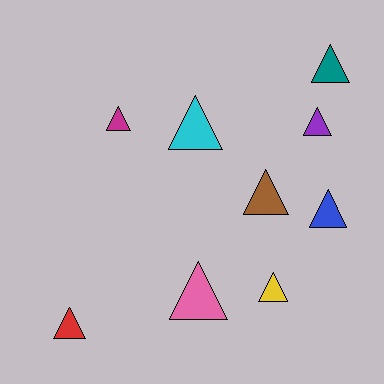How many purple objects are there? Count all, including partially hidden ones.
There is 1 purple object.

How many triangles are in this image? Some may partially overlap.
There are 9 triangles.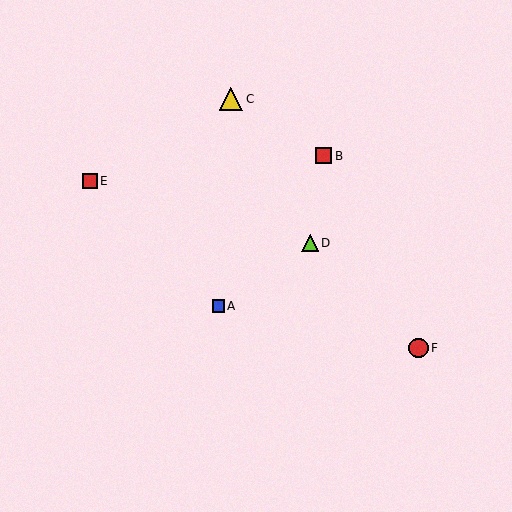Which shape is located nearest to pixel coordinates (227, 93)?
The yellow triangle (labeled C) at (231, 99) is nearest to that location.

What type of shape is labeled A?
Shape A is a blue square.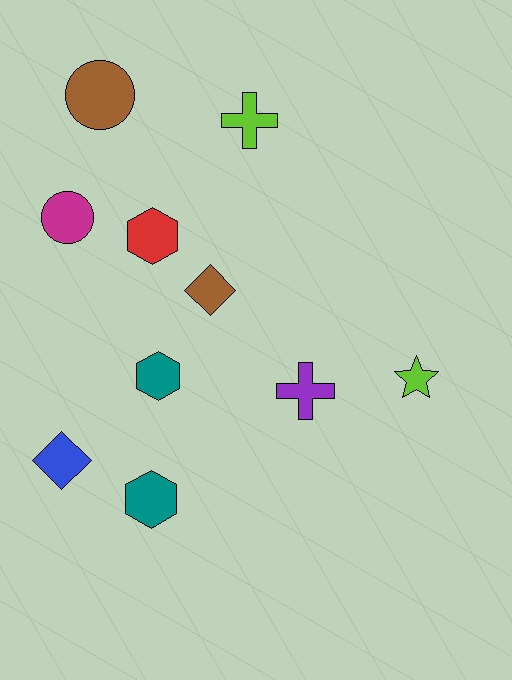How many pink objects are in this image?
There are no pink objects.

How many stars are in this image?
There is 1 star.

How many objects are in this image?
There are 10 objects.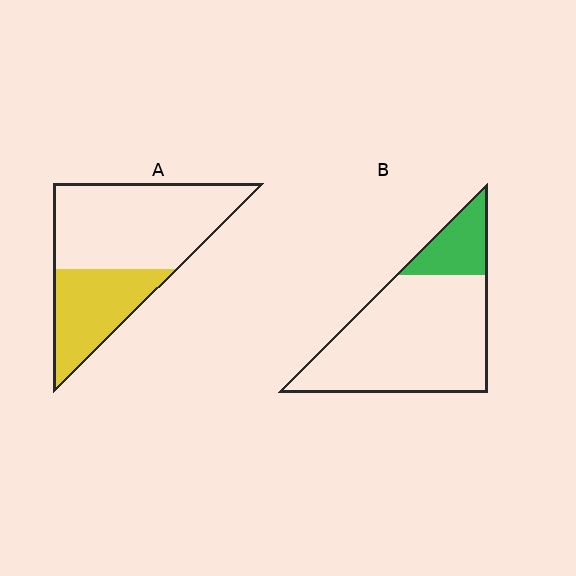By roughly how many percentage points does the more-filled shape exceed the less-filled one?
By roughly 15 percentage points (A over B).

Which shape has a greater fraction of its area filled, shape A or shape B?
Shape A.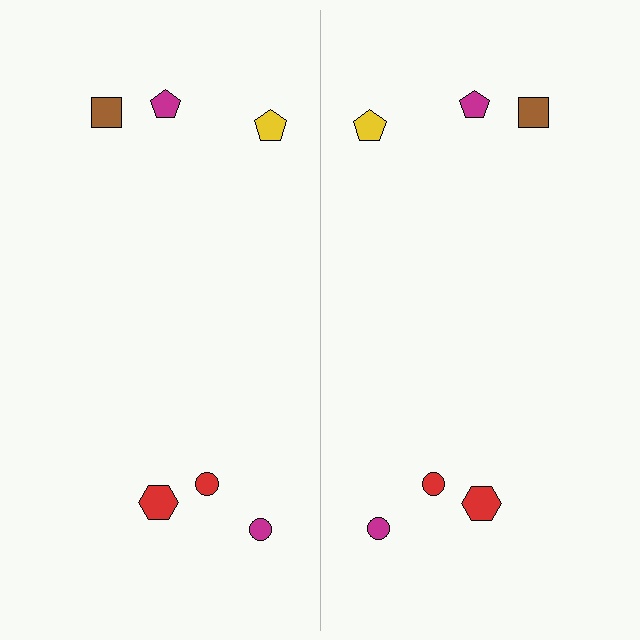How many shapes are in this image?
There are 12 shapes in this image.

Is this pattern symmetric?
Yes, this pattern has bilateral (reflection) symmetry.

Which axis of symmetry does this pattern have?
The pattern has a vertical axis of symmetry running through the center of the image.